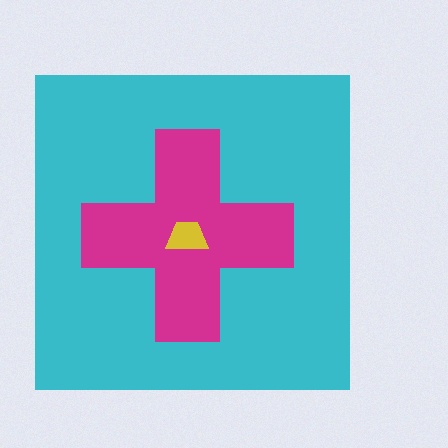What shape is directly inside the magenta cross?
The yellow trapezoid.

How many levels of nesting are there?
3.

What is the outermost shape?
The cyan square.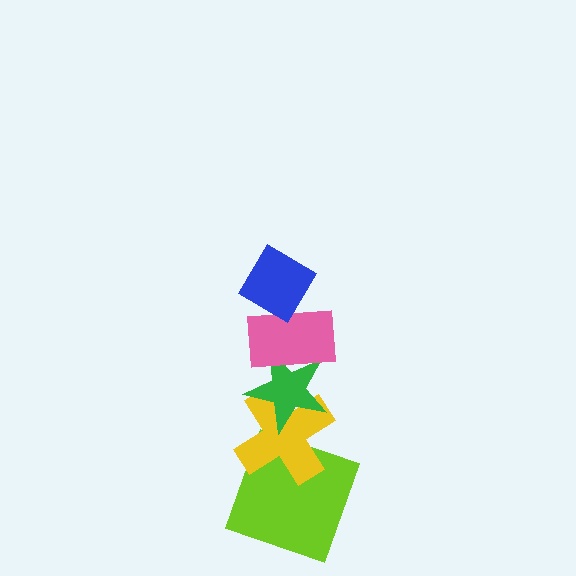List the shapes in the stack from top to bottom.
From top to bottom: the blue diamond, the pink rectangle, the green star, the yellow cross, the lime square.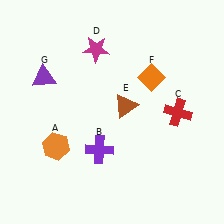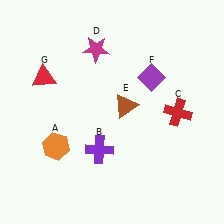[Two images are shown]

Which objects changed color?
F changed from orange to purple. G changed from purple to red.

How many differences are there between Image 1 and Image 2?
There are 2 differences between the two images.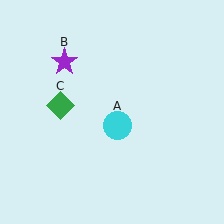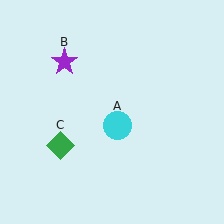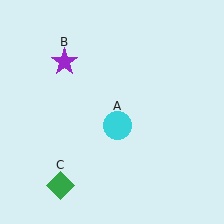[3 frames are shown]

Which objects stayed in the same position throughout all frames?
Cyan circle (object A) and purple star (object B) remained stationary.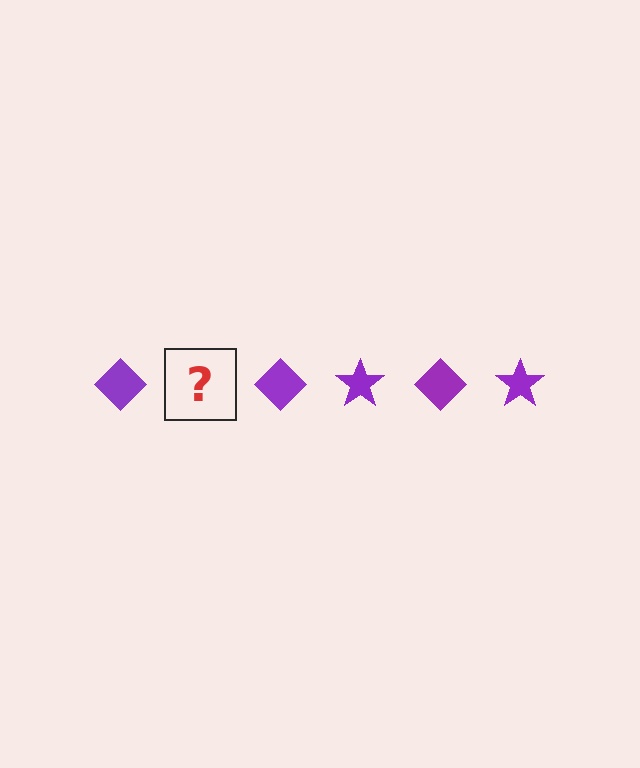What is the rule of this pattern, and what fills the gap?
The rule is that the pattern cycles through diamond, star shapes in purple. The gap should be filled with a purple star.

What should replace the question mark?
The question mark should be replaced with a purple star.